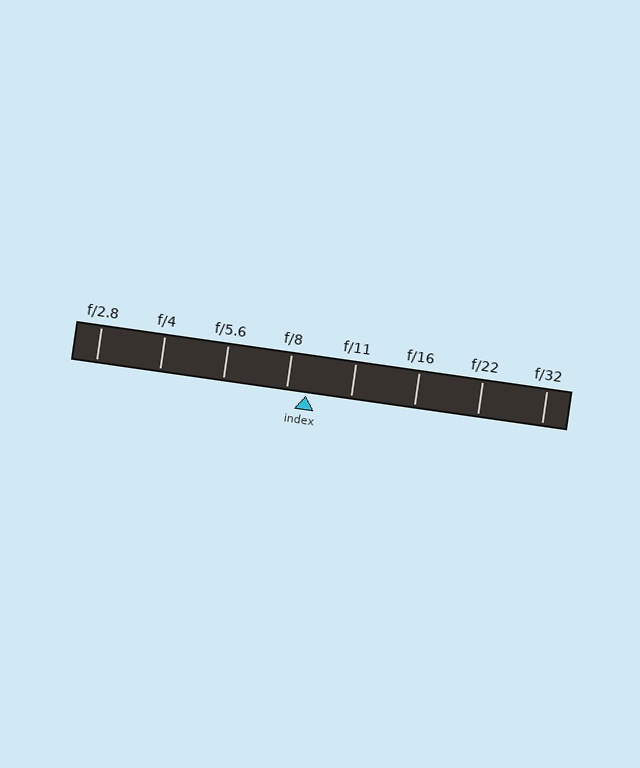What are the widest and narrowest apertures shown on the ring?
The widest aperture shown is f/2.8 and the narrowest is f/32.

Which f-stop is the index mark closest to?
The index mark is closest to f/8.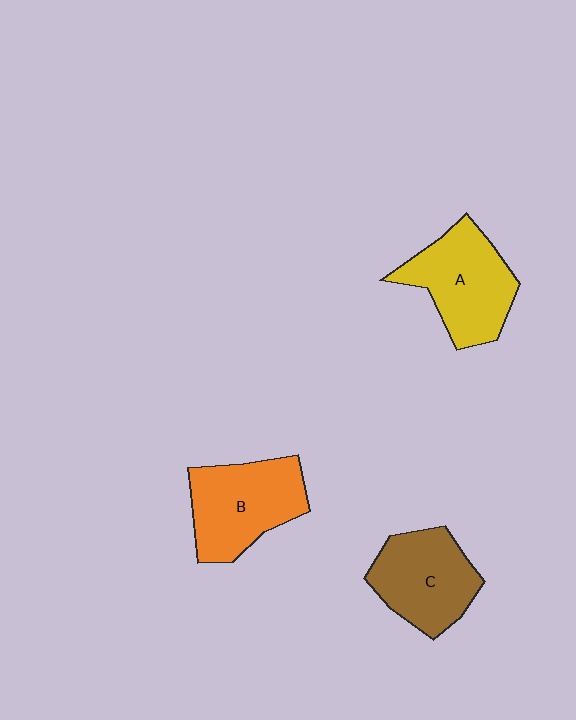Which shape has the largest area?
Shape A (yellow).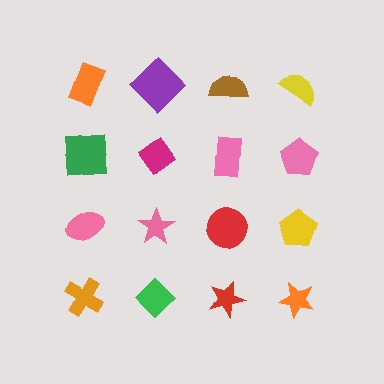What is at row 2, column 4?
A pink pentagon.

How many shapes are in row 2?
4 shapes.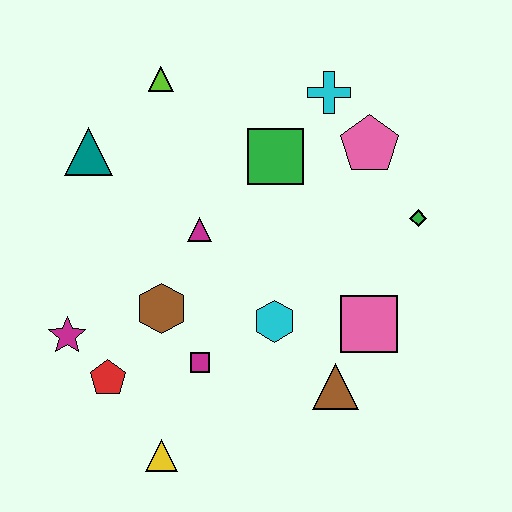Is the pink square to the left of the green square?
No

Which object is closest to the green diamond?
The pink pentagon is closest to the green diamond.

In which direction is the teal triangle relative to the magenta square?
The teal triangle is above the magenta square.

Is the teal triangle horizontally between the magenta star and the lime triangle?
Yes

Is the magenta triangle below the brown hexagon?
No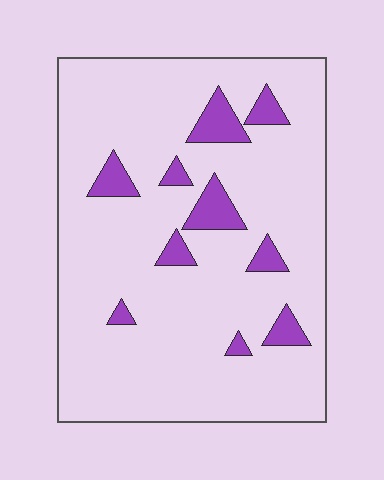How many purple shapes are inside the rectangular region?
10.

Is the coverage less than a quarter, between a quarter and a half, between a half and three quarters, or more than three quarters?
Less than a quarter.